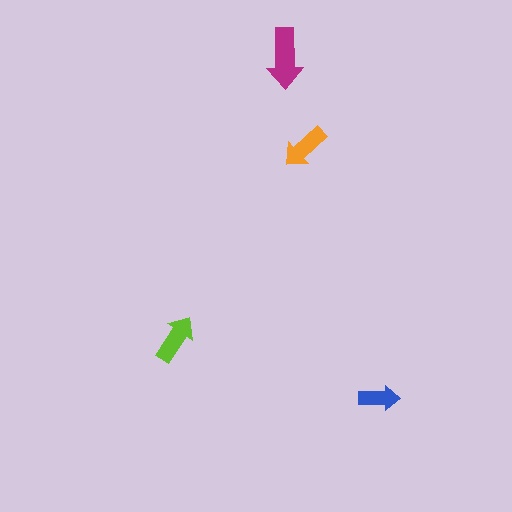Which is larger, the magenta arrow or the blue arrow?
The magenta one.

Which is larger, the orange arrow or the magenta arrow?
The magenta one.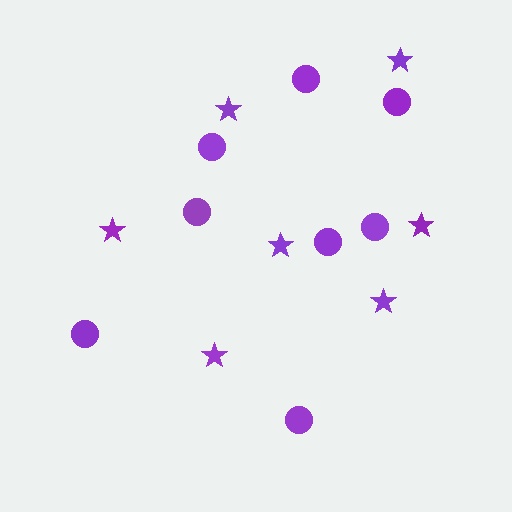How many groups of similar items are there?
There are 2 groups: one group of stars (7) and one group of circles (8).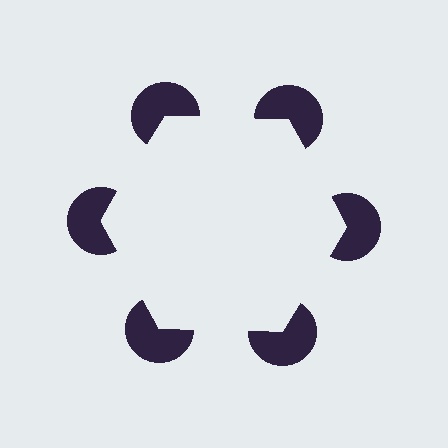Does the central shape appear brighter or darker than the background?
It typically appears slightly brighter than the background, even though no actual brightness change is drawn.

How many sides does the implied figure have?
6 sides.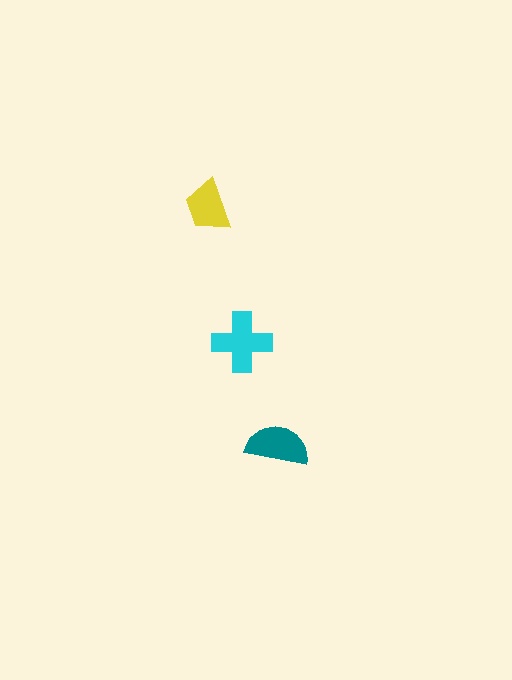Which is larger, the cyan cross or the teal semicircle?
The cyan cross.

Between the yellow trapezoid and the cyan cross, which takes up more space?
The cyan cross.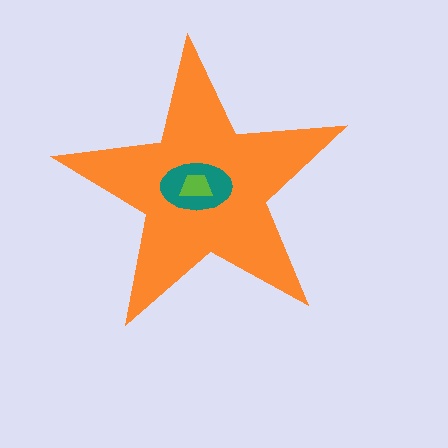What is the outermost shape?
The orange star.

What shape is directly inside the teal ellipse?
The lime trapezoid.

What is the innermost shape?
The lime trapezoid.